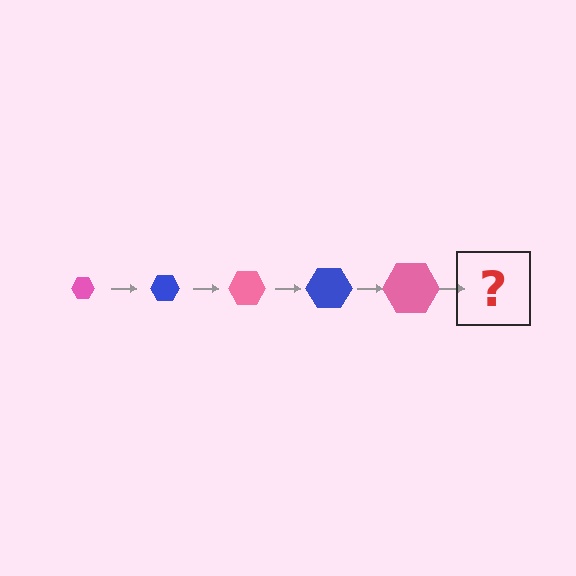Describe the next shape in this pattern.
It should be a blue hexagon, larger than the previous one.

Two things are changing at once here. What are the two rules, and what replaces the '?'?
The two rules are that the hexagon grows larger each step and the color cycles through pink and blue. The '?' should be a blue hexagon, larger than the previous one.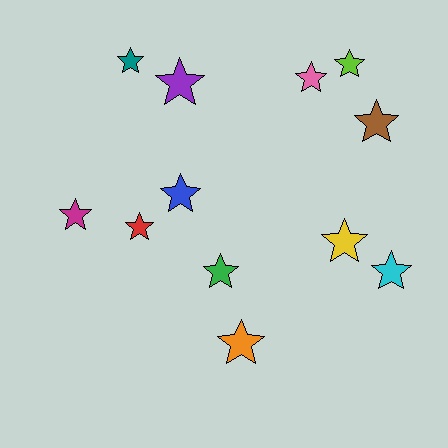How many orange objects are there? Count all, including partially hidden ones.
There is 1 orange object.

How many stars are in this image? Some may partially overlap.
There are 12 stars.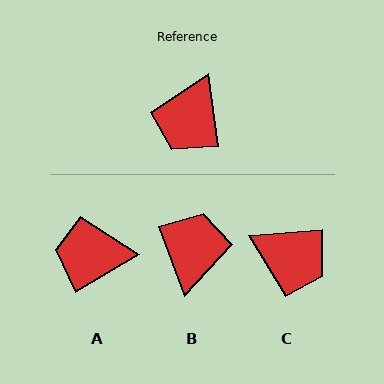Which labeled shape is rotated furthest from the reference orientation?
B, about 167 degrees away.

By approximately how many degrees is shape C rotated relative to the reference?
Approximately 87 degrees counter-clockwise.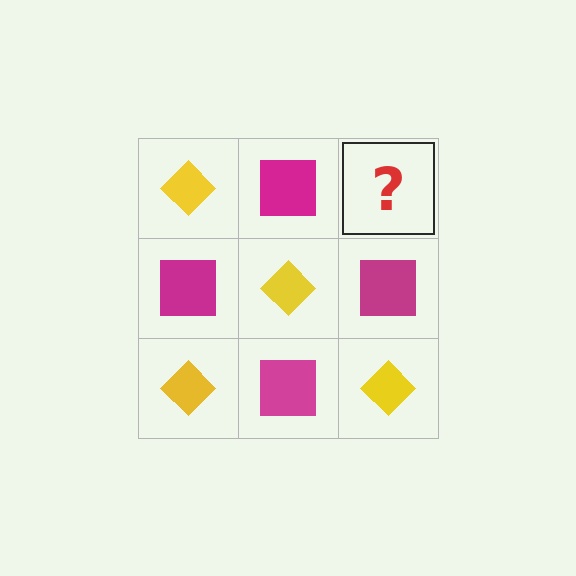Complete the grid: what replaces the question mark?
The question mark should be replaced with a yellow diamond.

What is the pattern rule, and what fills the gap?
The rule is that it alternates yellow diamond and magenta square in a checkerboard pattern. The gap should be filled with a yellow diamond.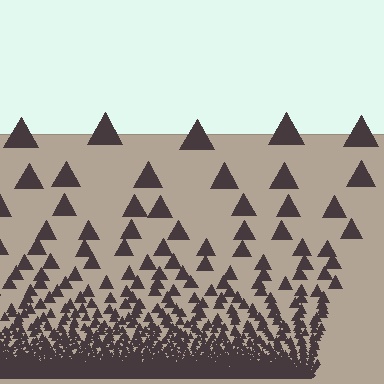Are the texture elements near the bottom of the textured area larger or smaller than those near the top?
Smaller. The gradient is inverted — elements near the bottom are smaller and denser.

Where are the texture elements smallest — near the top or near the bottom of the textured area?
Near the bottom.